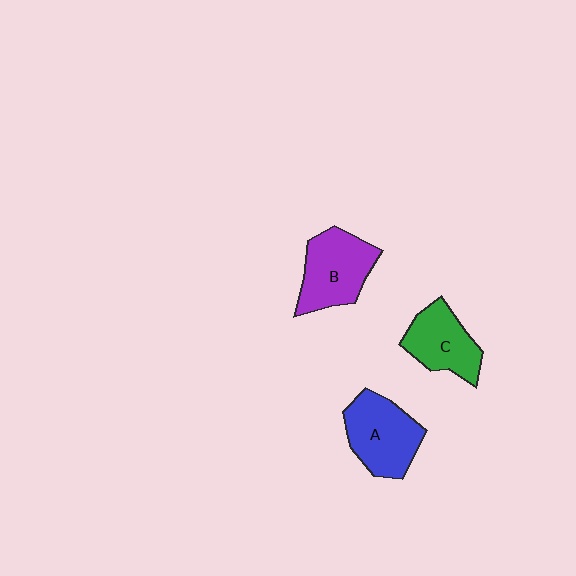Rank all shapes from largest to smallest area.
From largest to smallest: A (blue), B (purple), C (green).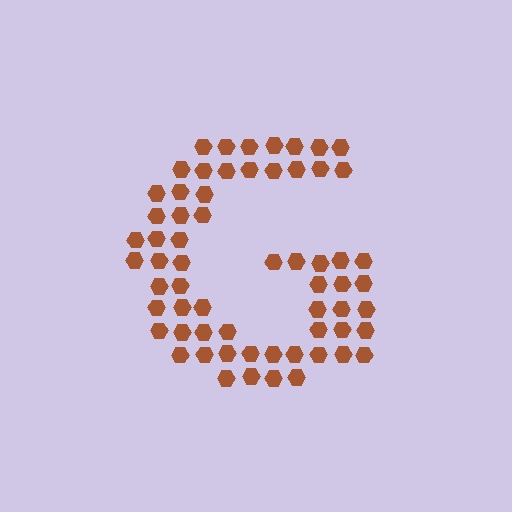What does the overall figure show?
The overall figure shows the letter G.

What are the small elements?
The small elements are hexagons.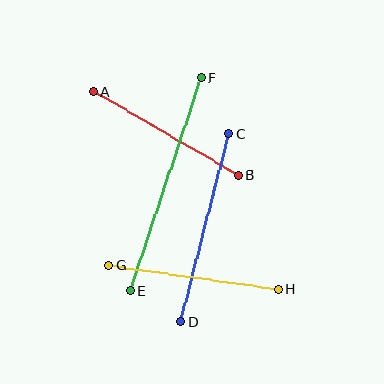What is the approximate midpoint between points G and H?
The midpoint is at approximately (194, 277) pixels.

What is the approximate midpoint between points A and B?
The midpoint is at approximately (166, 133) pixels.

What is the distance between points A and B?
The distance is approximately 168 pixels.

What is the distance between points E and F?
The distance is approximately 223 pixels.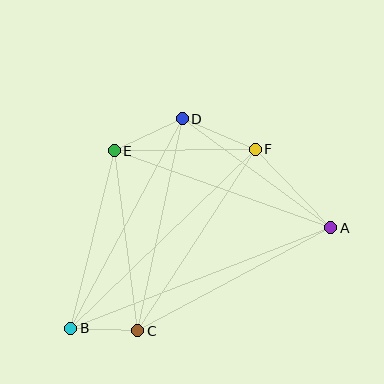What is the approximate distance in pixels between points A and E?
The distance between A and E is approximately 230 pixels.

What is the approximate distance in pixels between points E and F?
The distance between E and F is approximately 141 pixels.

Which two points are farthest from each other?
Points A and B are farthest from each other.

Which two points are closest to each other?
Points B and C are closest to each other.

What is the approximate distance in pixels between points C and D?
The distance between C and D is approximately 217 pixels.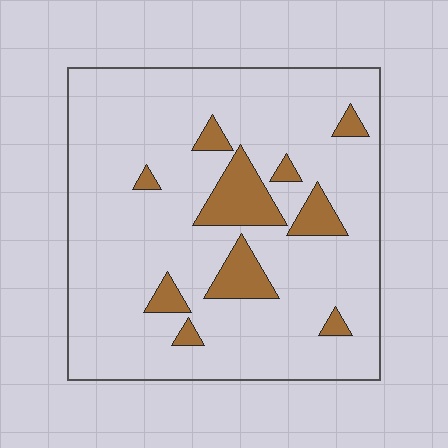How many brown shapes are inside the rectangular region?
10.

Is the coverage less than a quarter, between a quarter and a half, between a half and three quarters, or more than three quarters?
Less than a quarter.